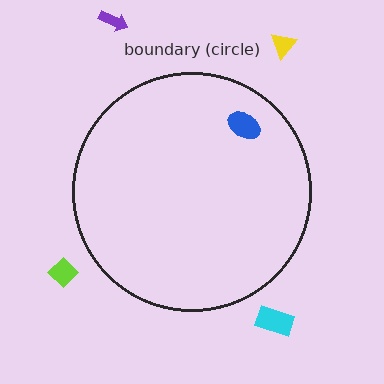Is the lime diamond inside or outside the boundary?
Outside.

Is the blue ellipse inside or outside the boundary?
Inside.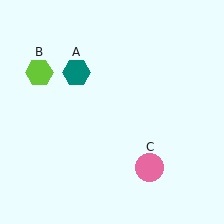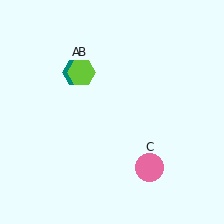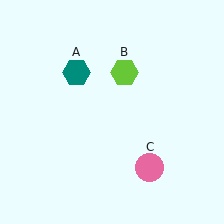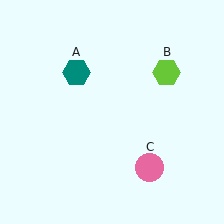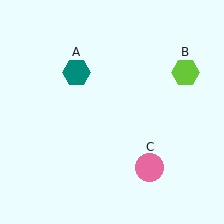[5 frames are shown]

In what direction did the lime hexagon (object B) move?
The lime hexagon (object B) moved right.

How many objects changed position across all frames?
1 object changed position: lime hexagon (object B).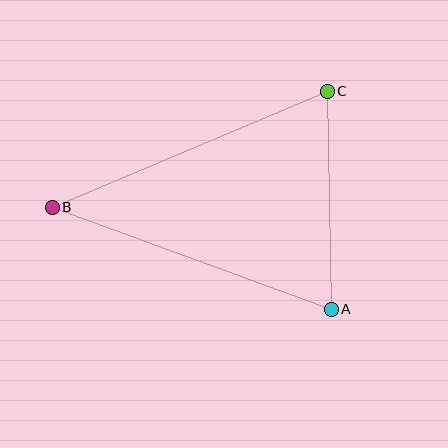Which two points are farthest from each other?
Points B and C are farthest from each other.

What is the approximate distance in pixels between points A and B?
The distance between A and B is approximately 297 pixels.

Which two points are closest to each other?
Points A and C are closest to each other.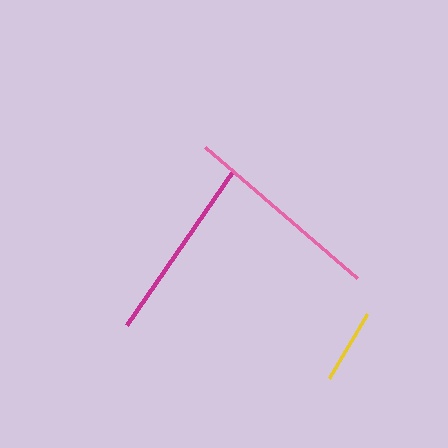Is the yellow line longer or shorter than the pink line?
The pink line is longer than the yellow line.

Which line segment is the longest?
The pink line is the longest at approximately 201 pixels.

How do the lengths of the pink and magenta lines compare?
The pink and magenta lines are approximately the same length.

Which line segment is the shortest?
The yellow line is the shortest at approximately 74 pixels.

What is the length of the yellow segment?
The yellow segment is approximately 74 pixels long.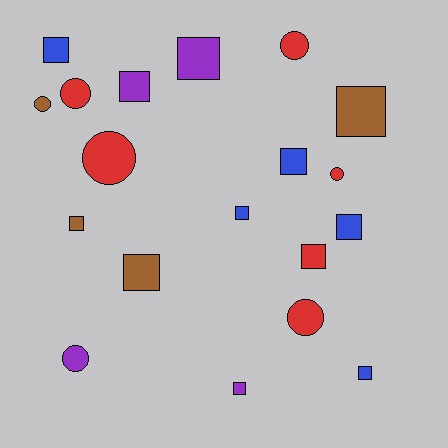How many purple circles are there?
There is 1 purple circle.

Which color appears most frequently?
Red, with 6 objects.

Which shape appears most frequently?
Square, with 12 objects.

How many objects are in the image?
There are 19 objects.